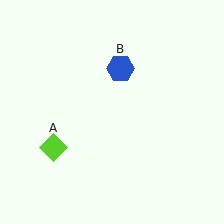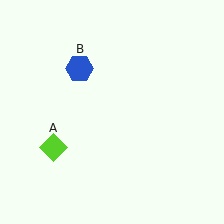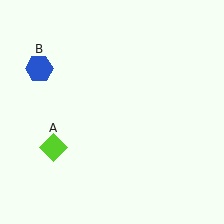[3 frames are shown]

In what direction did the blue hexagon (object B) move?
The blue hexagon (object B) moved left.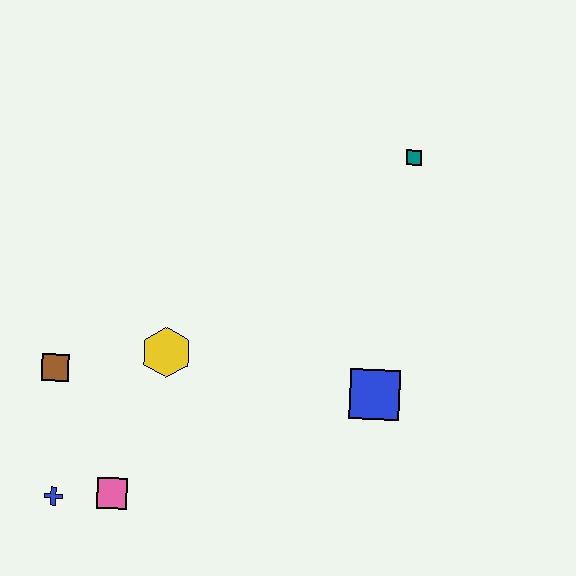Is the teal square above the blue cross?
Yes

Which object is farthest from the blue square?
The blue cross is farthest from the blue square.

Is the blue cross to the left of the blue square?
Yes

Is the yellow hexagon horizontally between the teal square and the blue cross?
Yes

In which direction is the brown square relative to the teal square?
The brown square is to the left of the teal square.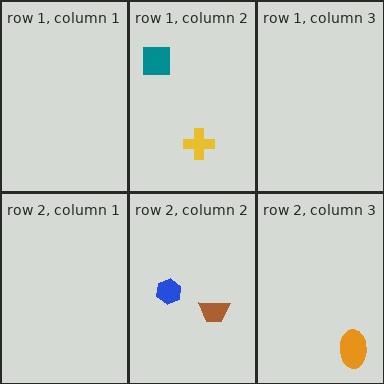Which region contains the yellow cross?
The row 1, column 2 region.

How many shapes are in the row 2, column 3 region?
1.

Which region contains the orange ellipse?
The row 2, column 3 region.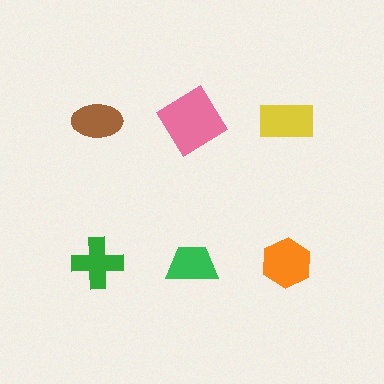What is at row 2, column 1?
A green cross.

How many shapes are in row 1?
3 shapes.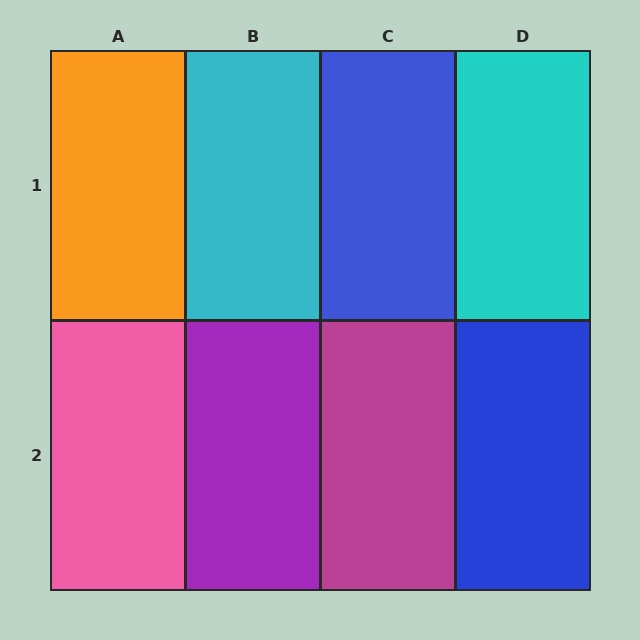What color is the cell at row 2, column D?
Blue.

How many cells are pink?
1 cell is pink.